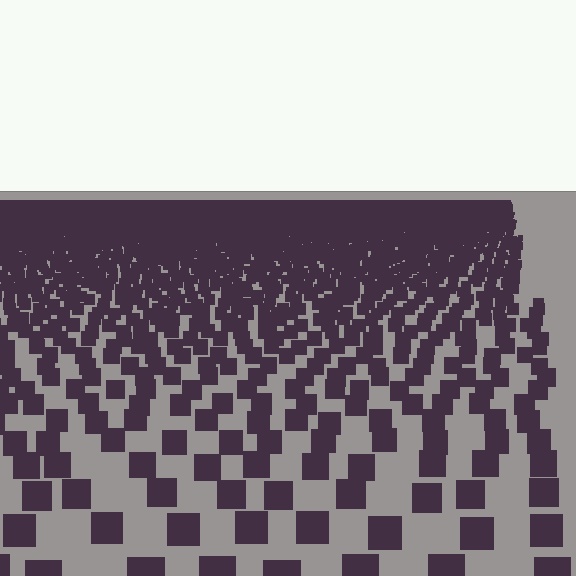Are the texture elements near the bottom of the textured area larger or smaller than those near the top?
Larger. Near the bottom, elements are closer to the viewer and appear at a bigger on-screen size.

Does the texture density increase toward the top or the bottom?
Density increases toward the top.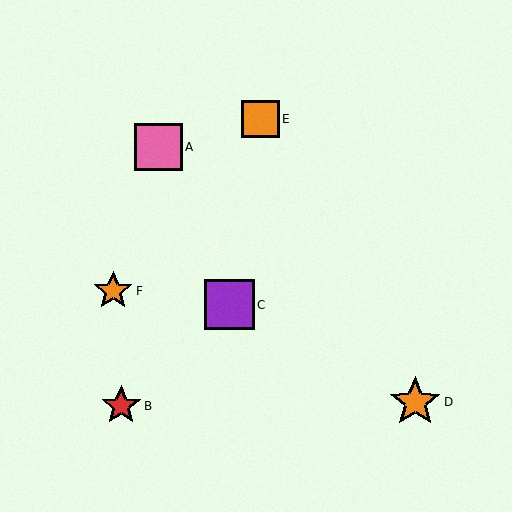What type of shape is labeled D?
Shape D is an orange star.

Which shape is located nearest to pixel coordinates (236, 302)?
The purple square (labeled C) at (230, 305) is nearest to that location.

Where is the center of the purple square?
The center of the purple square is at (230, 305).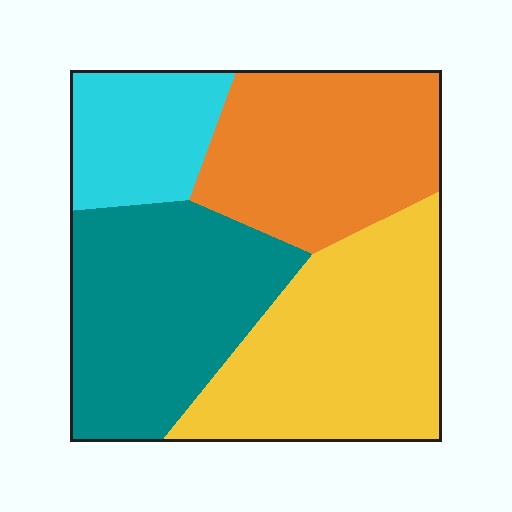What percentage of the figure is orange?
Orange covers roughly 25% of the figure.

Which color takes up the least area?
Cyan, at roughly 15%.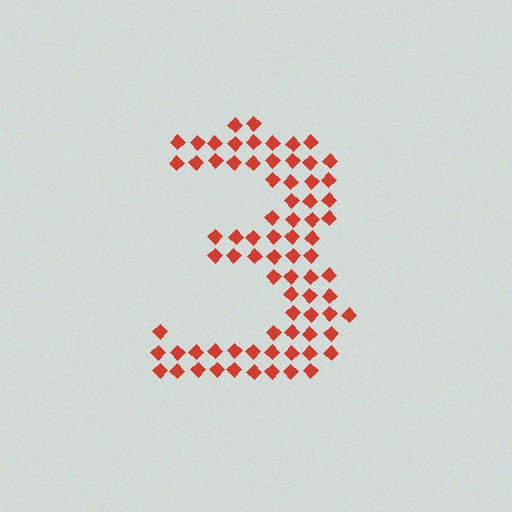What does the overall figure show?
The overall figure shows the digit 3.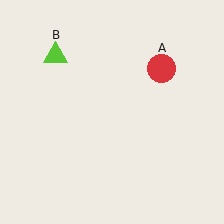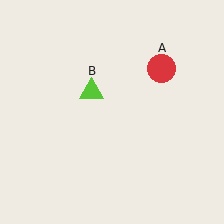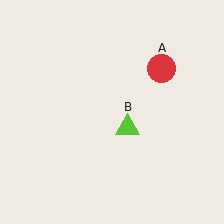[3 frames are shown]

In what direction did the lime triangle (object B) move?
The lime triangle (object B) moved down and to the right.